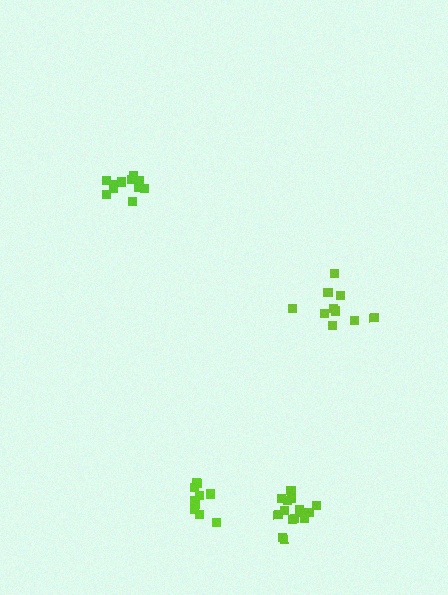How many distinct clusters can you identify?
There are 4 distinct clusters.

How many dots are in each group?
Group 1: 10 dots, Group 2: 11 dots, Group 3: 10 dots, Group 4: 15 dots (46 total).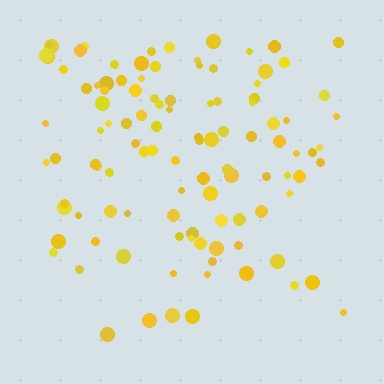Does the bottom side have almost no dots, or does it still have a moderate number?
Still a moderate number, just noticeably fewer than the top.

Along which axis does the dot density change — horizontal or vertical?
Vertical.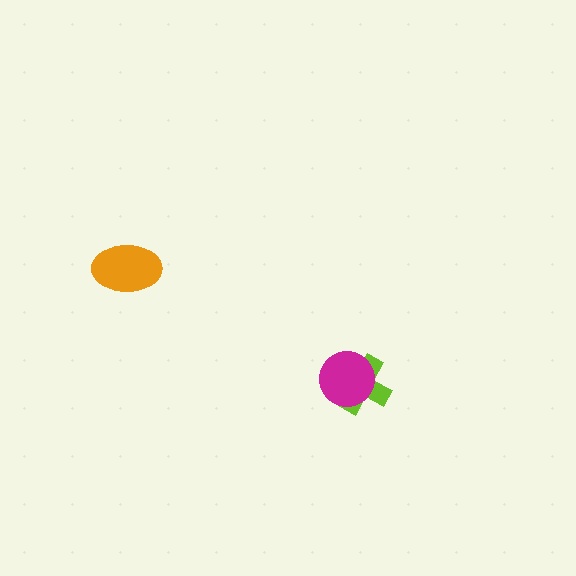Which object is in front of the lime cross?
The magenta circle is in front of the lime cross.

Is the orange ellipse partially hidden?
No, no other shape covers it.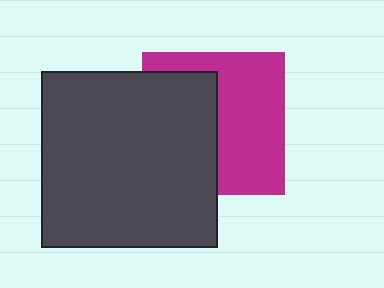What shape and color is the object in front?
The object in front is a dark gray square.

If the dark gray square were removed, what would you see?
You would see the complete magenta square.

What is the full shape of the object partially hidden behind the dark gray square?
The partially hidden object is a magenta square.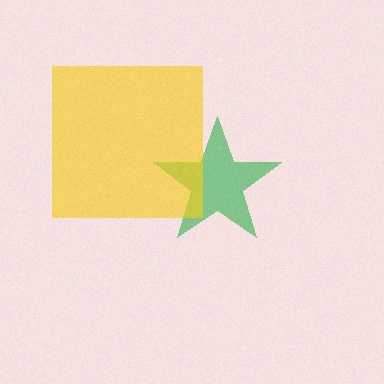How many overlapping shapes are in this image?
There are 2 overlapping shapes in the image.